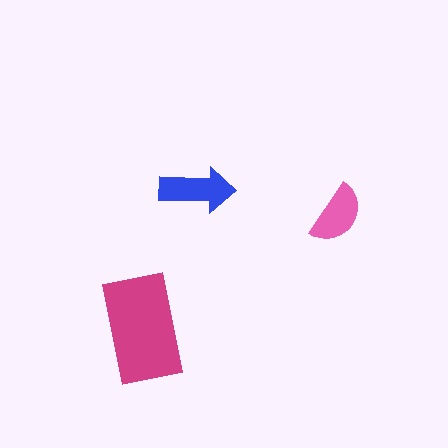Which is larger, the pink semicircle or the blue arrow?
The blue arrow.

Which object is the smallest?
The pink semicircle.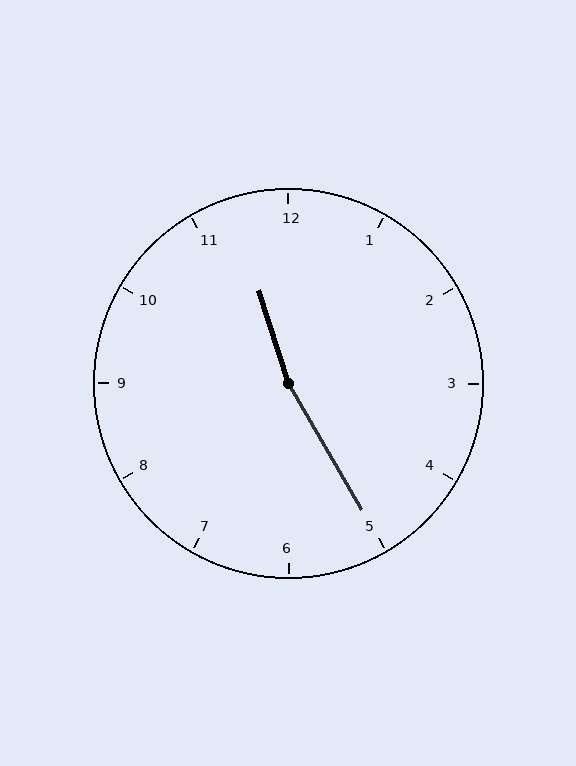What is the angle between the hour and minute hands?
Approximately 168 degrees.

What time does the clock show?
11:25.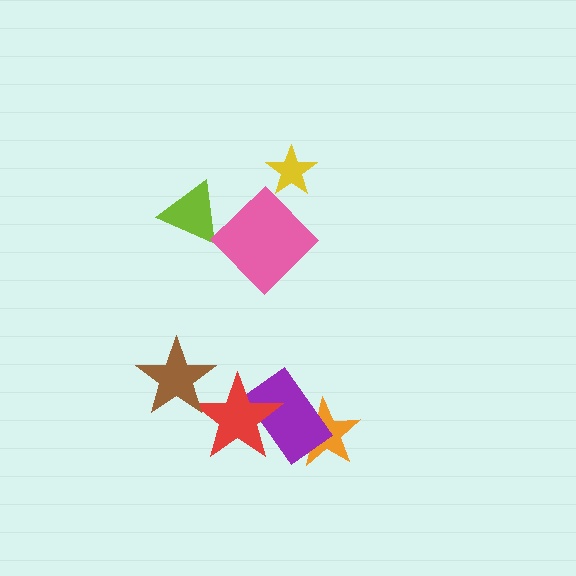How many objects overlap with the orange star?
1 object overlaps with the orange star.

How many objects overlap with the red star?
2 objects overlap with the red star.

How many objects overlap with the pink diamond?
0 objects overlap with the pink diamond.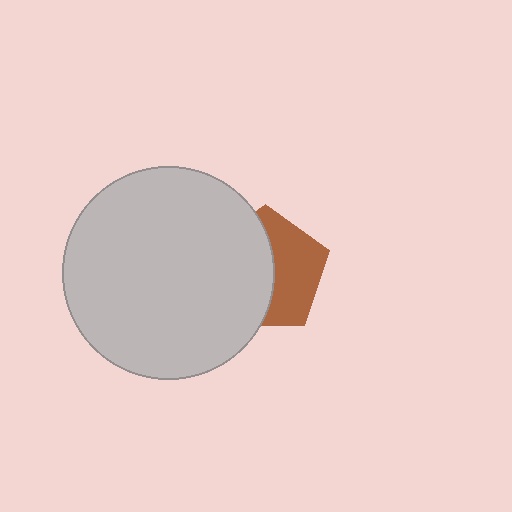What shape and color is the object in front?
The object in front is a light gray circle.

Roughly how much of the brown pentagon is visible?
About half of it is visible (roughly 46%).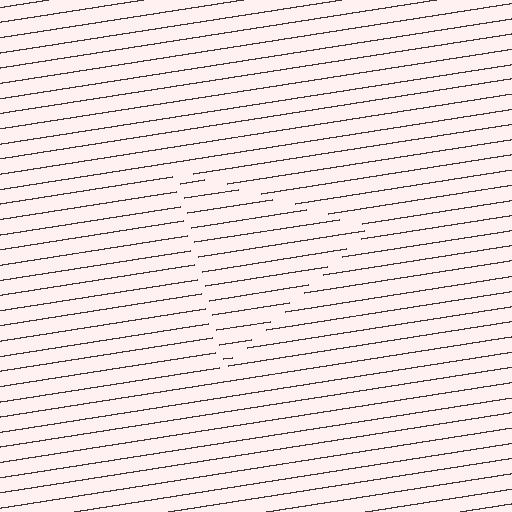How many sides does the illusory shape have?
3 sides — the line-ends trace a triangle.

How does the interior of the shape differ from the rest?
The interior of the shape contains the same grating, shifted by half a period — the contour is defined by the phase discontinuity where line-ends from the inner and outer gratings abut.